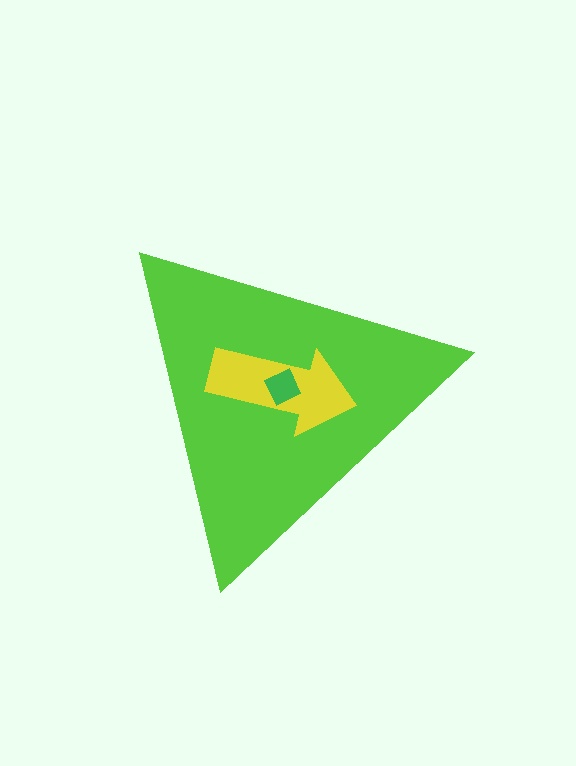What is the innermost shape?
The green square.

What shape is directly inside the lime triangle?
The yellow arrow.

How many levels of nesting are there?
3.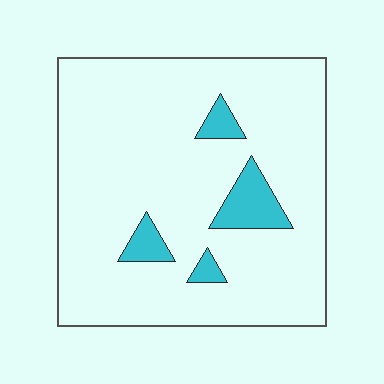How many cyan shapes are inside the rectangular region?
4.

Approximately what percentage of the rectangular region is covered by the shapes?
Approximately 10%.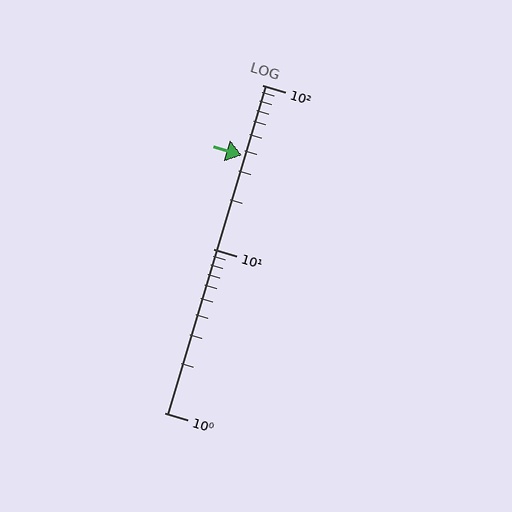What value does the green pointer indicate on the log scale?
The pointer indicates approximately 37.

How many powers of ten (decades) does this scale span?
The scale spans 2 decades, from 1 to 100.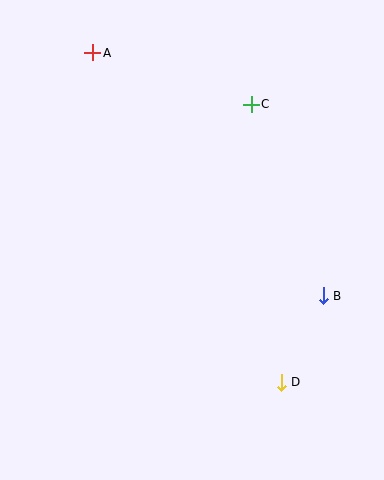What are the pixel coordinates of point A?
Point A is at (93, 53).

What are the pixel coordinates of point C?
Point C is at (251, 104).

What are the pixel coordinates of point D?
Point D is at (281, 382).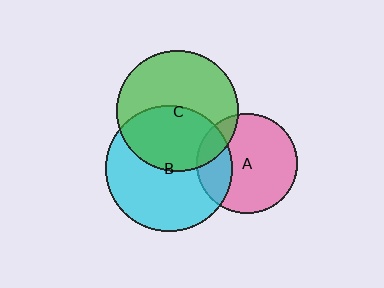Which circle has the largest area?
Circle B (cyan).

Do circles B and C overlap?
Yes.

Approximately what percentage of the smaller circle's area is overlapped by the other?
Approximately 45%.